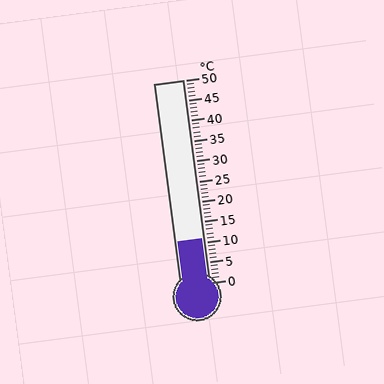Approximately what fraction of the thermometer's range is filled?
The thermometer is filled to approximately 20% of its range.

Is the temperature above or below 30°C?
The temperature is below 30°C.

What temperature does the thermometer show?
The thermometer shows approximately 11°C.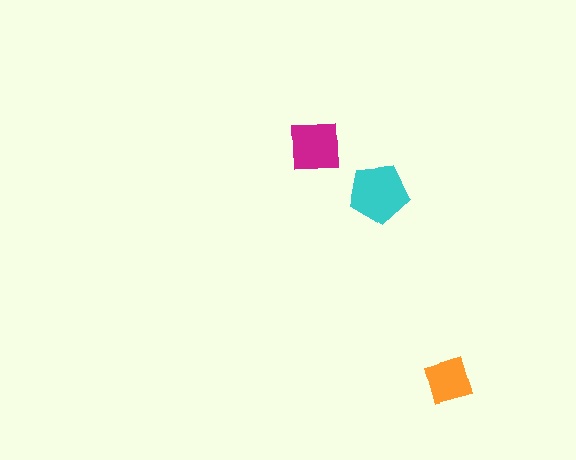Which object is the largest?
The cyan pentagon.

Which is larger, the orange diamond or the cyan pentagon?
The cyan pentagon.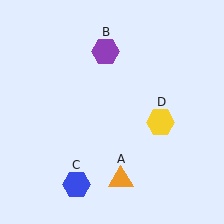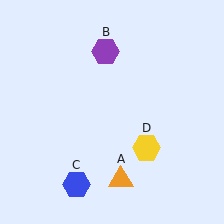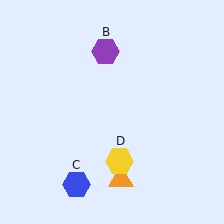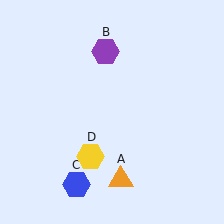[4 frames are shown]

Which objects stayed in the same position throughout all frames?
Orange triangle (object A) and purple hexagon (object B) and blue hexagon (object C) remained stationary.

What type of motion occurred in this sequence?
The yellow hexagon (object D) rotated clockwise around the center of the scene.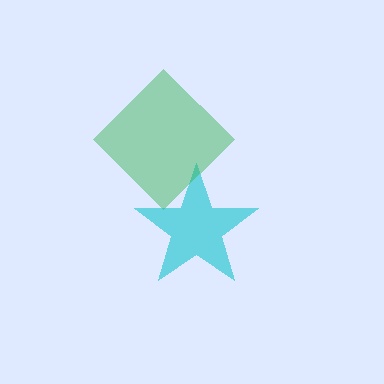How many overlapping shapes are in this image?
There are 2 overlapping shapes in the image.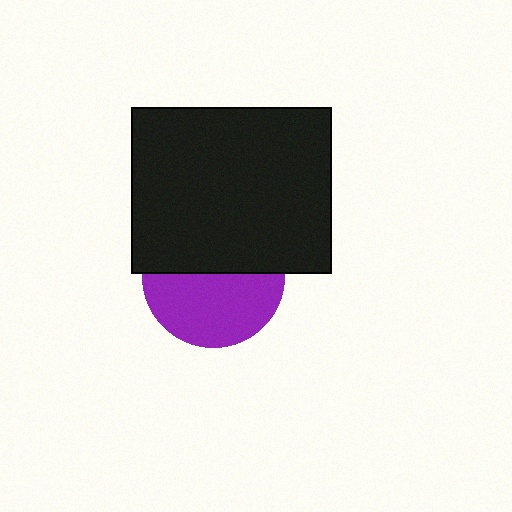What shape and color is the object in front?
The object in front is a black rectangle.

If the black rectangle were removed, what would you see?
You would see the complete purple circle.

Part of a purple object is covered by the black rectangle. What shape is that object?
It is a circle.